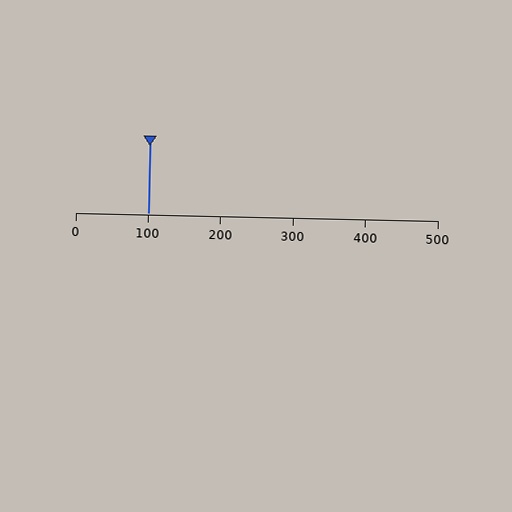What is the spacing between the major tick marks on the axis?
The major ticks are spaced 100 apart.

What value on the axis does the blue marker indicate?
The marker indicates approximately 100.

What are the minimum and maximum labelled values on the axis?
The axis runs from 0 to 500.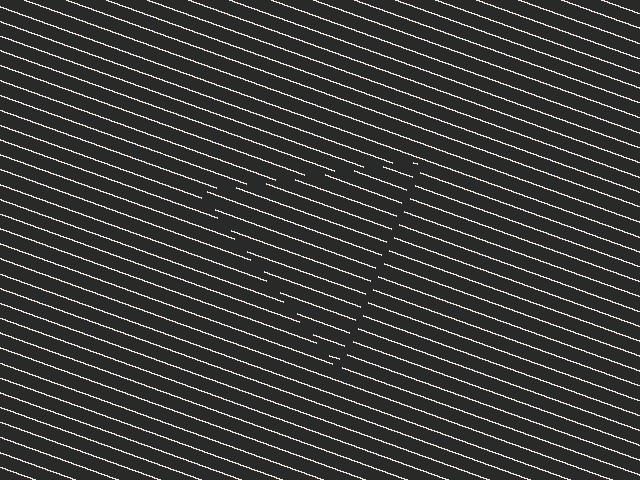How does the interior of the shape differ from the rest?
The interior of the shape contains the same grating, shifted by half a period — the contour is defined by the phase discontinuity where line-ends from the inner and outer gratings abut.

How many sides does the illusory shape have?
3 sides — the line-ends trace a triangle.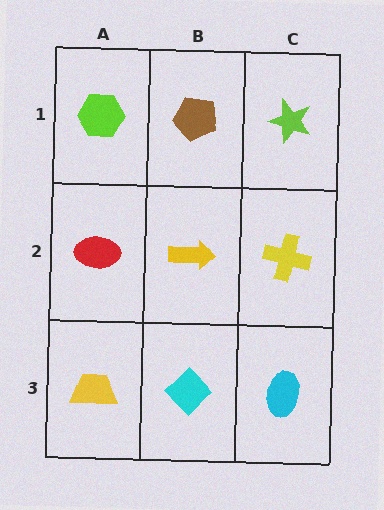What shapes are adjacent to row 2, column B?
A brown pentagon (row 1, column B), a cyan diamond (row 3, column B), a red ellipse (row 2, column A), a yellow cross (row 2, column C).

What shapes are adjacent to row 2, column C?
A lime star (row 1, column C), a cyan ellipse (row 3, column C), a yellow arrow (row 2, column B).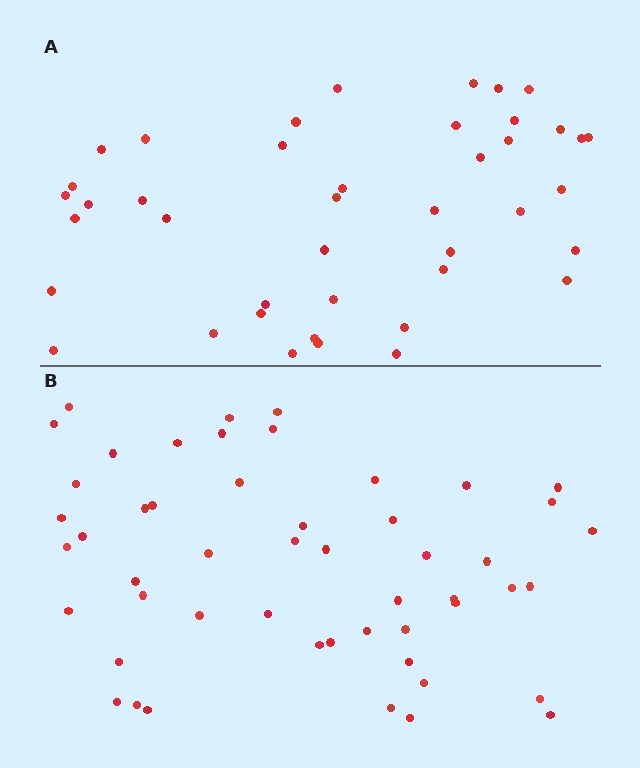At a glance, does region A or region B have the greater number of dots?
Region B (the bottom region) has more dots.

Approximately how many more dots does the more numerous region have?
Region B has roughly 8 or so more dots than region A.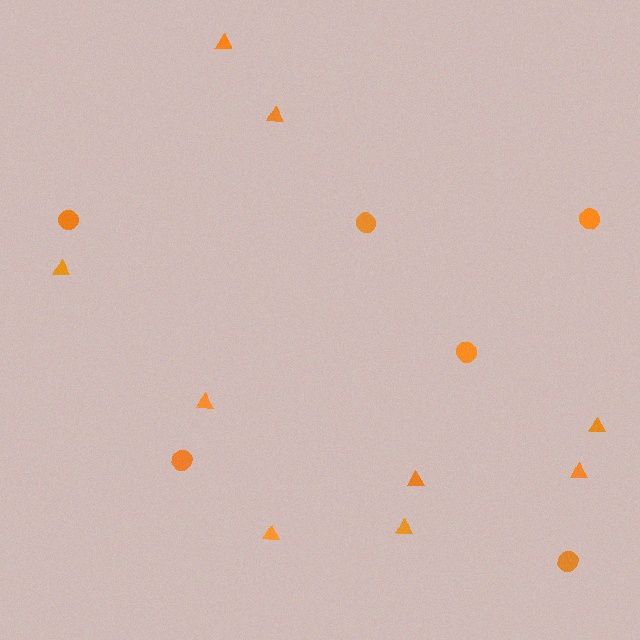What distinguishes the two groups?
There are 2 groups: one group of circles (6) and one group of triangles (9).